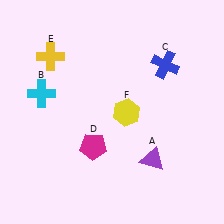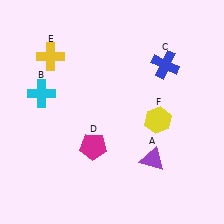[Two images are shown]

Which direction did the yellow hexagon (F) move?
The yellow hexagon (F) moved right.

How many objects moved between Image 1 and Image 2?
1 object moved between the two images.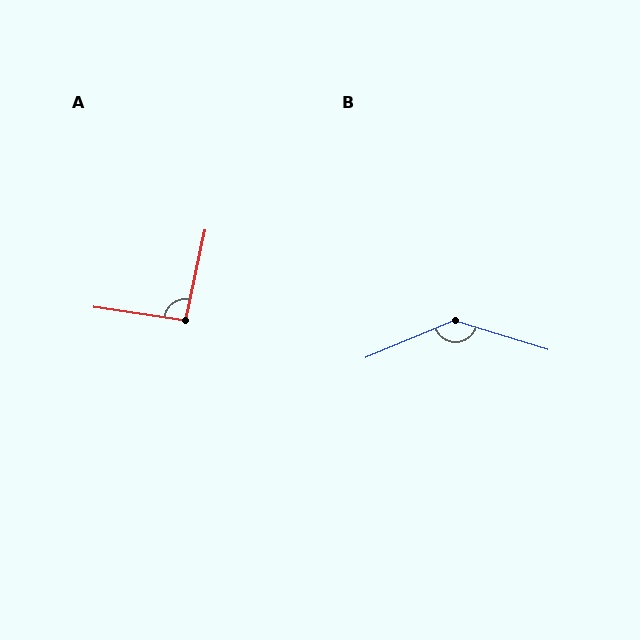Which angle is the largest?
B, at approximately 140 degrees.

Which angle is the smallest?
A, at approximately 94 degrees.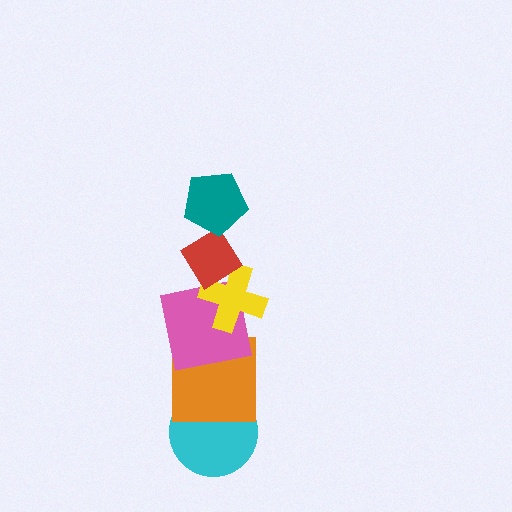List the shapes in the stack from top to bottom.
From top to bottom: the teal pentagon, the red diamond, the yellow cross, the pink square, the orange square, the cyan circle.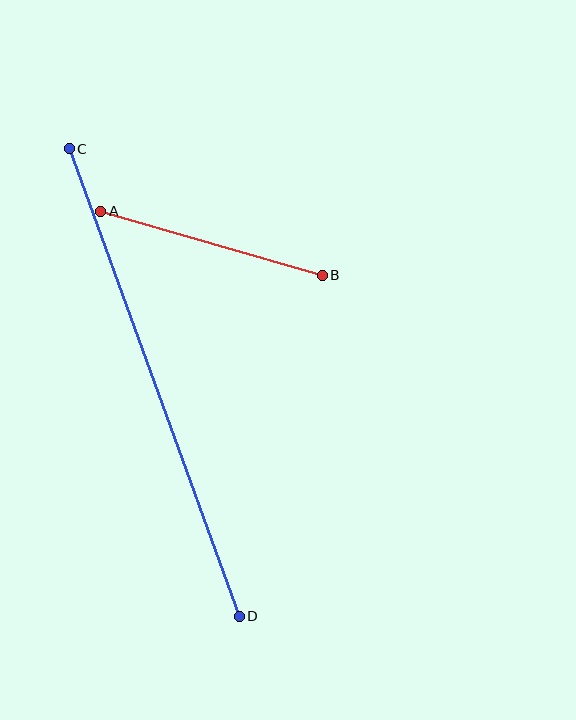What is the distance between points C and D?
The distance is approximately 497 pixels.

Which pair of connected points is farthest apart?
Points C and D are farthest apart.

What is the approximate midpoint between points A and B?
The midpoint is at approximately (212, 243) pixels.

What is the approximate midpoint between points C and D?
The midpoint is at approximately (154, 382) pixels.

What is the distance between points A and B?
The distance is approximately 231 pixels.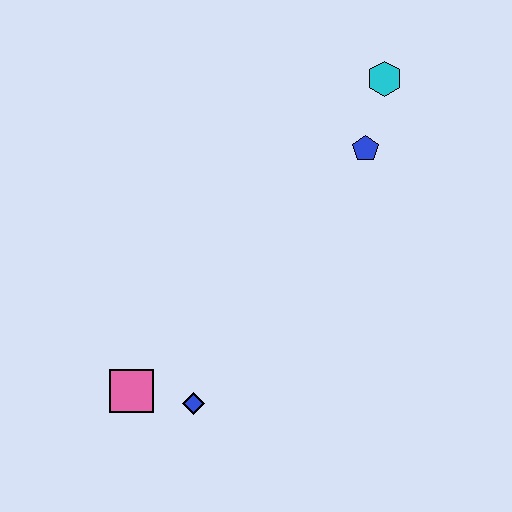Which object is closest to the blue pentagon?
The cyan hexagon is closest to the blue pentagon.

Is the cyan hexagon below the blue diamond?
No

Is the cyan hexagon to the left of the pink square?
No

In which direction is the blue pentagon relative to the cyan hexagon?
The blue pentagon is below the cyan hexagon.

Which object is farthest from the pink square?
The cyan hexagon is farthest from the pink square.